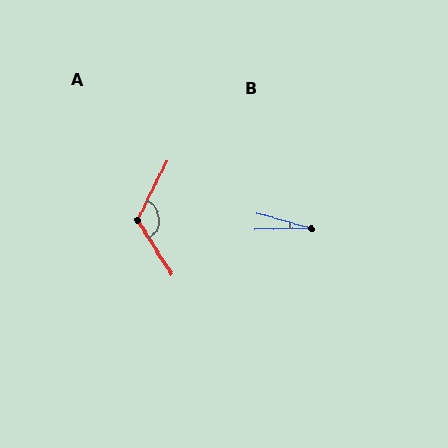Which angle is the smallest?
B, at approximately 16 degrees.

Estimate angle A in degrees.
Approximately 122 degrees.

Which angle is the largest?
A, at approximately 122 degrees.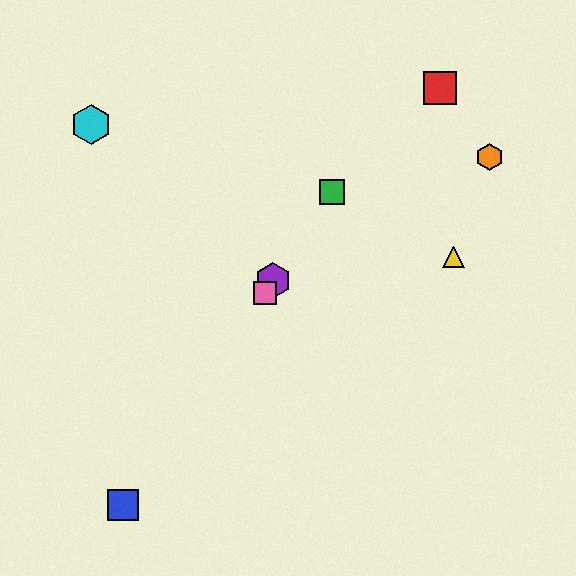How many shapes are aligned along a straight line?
4 shapes (the blue square, the green square, the purple hexagon, the pink square) are aligned along a straight line.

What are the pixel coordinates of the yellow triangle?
The yellow triangle is at (454, 257).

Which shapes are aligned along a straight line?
The blue square, the green square, the purple hexagon, the pink square are aligned along a straight line.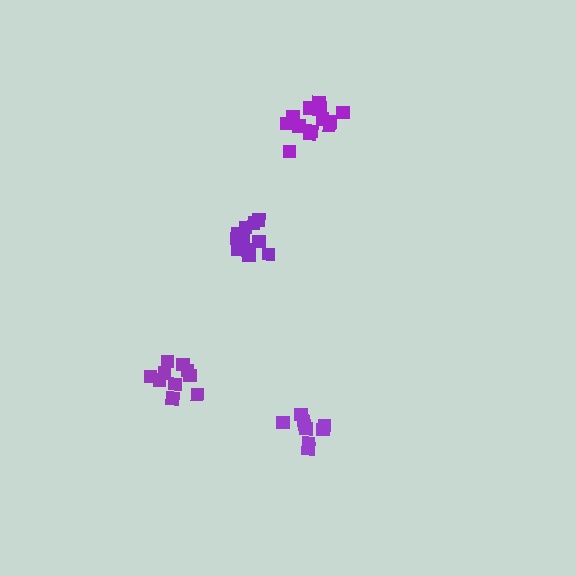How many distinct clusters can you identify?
There are 4 distinct clusters.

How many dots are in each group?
Group 1: 13 dots, Group 2: 10 dots, Group 3: 13 dots, Group 4: 10 dots (46 total).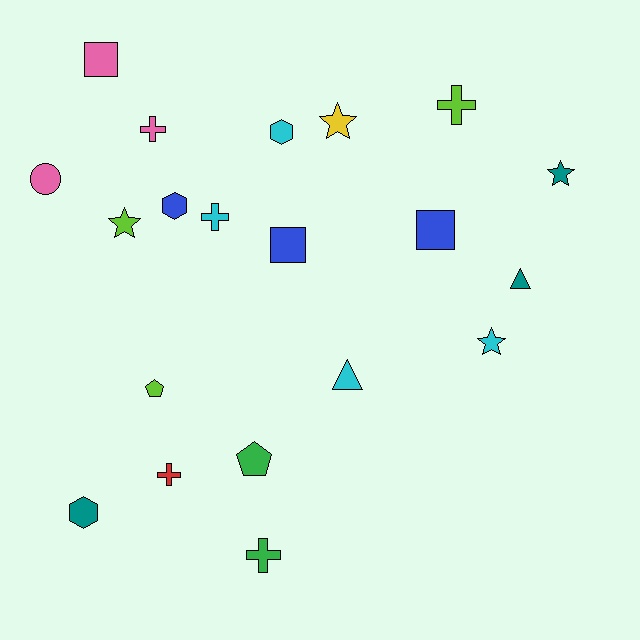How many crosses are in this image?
There are 5 crosses.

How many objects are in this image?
There are 20 objects.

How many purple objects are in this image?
There are no purple objects.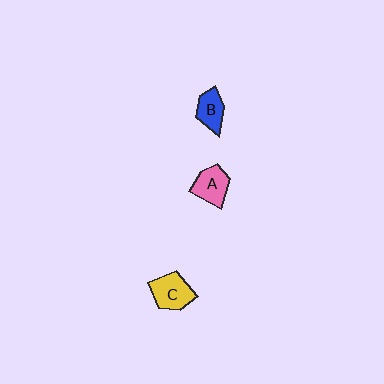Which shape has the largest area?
Shape C (yellow).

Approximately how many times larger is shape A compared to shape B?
Approximately 1.2 times.